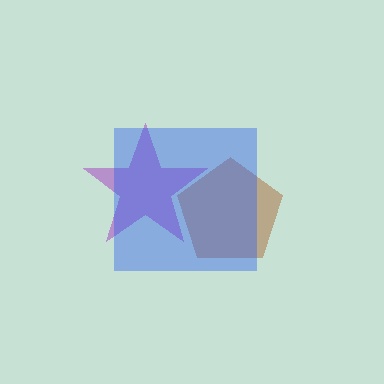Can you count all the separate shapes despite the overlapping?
Yes, there are 3 separate shapes.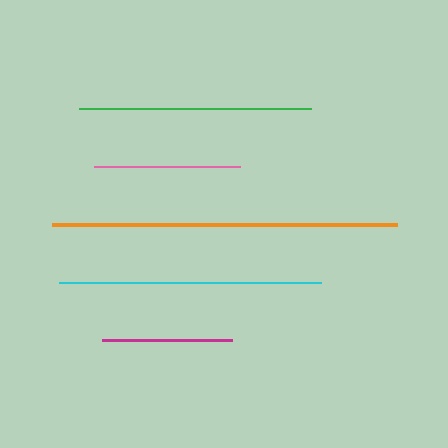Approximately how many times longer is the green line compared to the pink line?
The green line is approximately 1.6 times the length of the pink line.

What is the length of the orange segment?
The orange segment is approximately 345 pixels long.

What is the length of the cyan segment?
The cyan segment is approximately 262 pixels long.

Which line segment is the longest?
The orange line is the longest at approximately 345 pixels.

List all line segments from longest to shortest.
From longest to shortest: orange, cyan, green, pink, magenta.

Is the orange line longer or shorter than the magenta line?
The orange line is longer than the magenta line.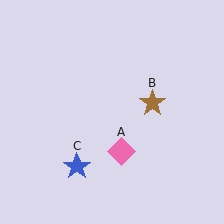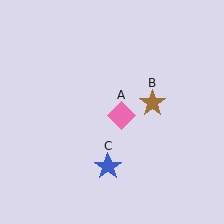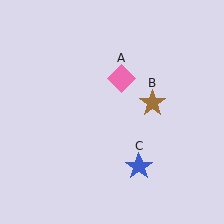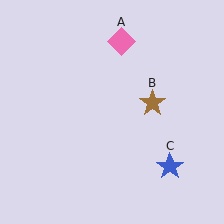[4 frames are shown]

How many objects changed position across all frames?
2 objects changed position: pink diamond (object A), blue star (object C).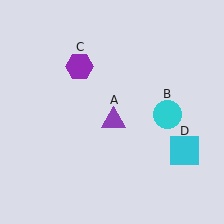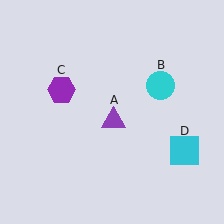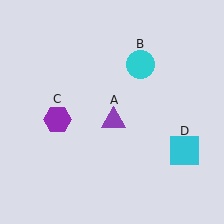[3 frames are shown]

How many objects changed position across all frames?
2 objects changed position: cyan circle (object B), purple hexagon (object C).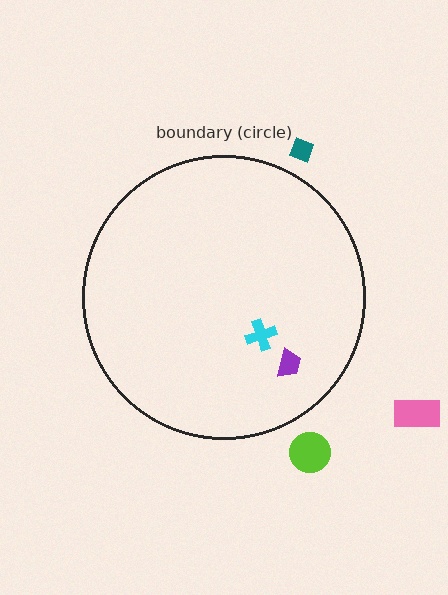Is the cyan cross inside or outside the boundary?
Inside.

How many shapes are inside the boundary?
2 inside, 3 outside.